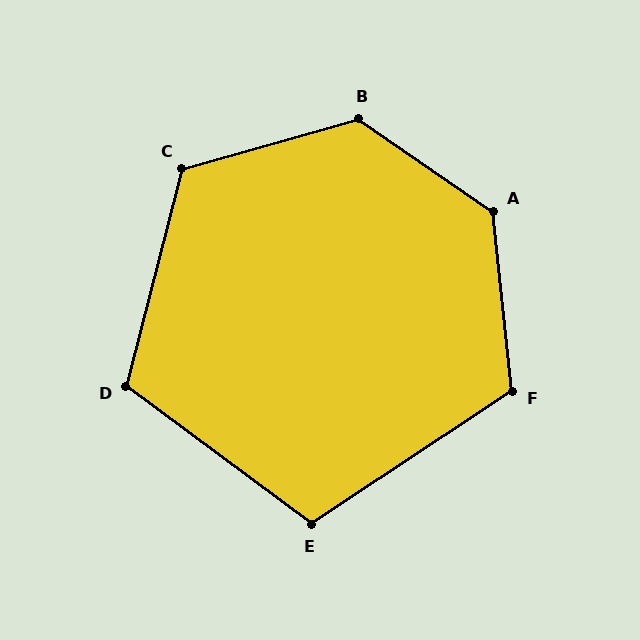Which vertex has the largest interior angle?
A, at approximately 130 degrees.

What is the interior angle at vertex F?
Approximately 118 degrees (obtuse).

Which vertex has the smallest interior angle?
E, at approximately 110 degrees.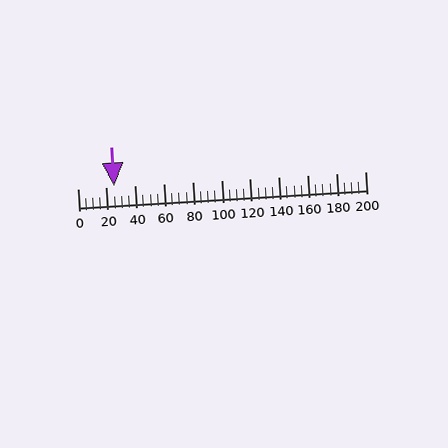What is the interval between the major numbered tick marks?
The major tick marks are spaced 20 units apart.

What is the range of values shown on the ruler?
The ruler shows values from 0 to 200.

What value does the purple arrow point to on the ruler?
The purple arrow points to approximately 25.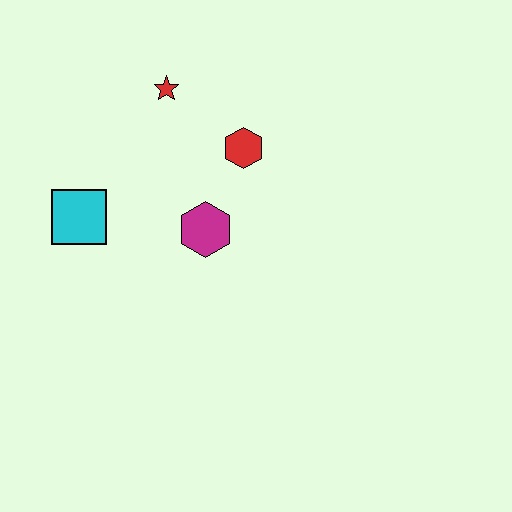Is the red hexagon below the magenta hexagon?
No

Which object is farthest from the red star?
The cyan square is farthest from the red star.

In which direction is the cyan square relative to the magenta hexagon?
The cyan square is to the left of the magenta hexagon.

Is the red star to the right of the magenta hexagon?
No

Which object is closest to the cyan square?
The magenta hexagon is closest to the cyan square.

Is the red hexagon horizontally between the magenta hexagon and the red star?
No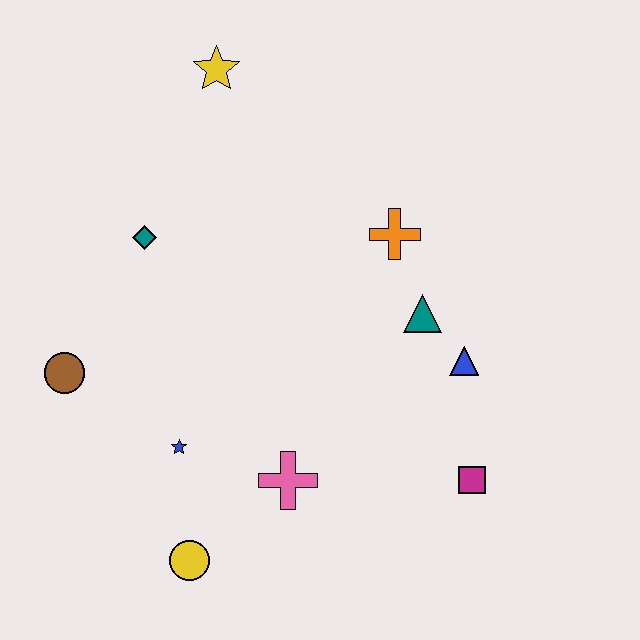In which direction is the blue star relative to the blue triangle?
The blue star is to the left of the blue triangle.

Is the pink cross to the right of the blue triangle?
No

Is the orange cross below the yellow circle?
No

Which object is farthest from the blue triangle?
The brown circle is farthest from the blue triangle.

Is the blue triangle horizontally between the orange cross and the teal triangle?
No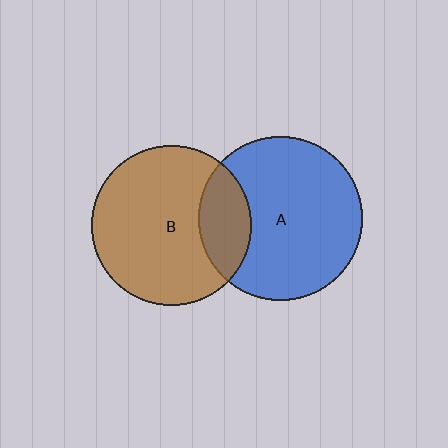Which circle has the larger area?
Circle A (blue).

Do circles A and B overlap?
Yes.